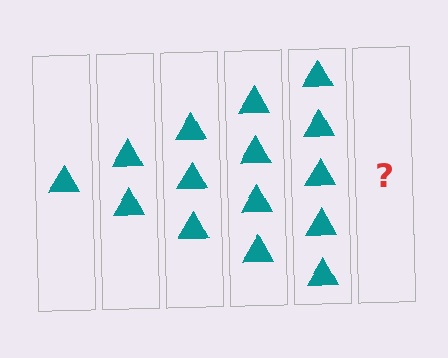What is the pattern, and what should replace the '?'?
The pattern is that each step adds one more triangle. The '?' should be 6 triangles.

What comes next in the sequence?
The next element should be 6 triangles.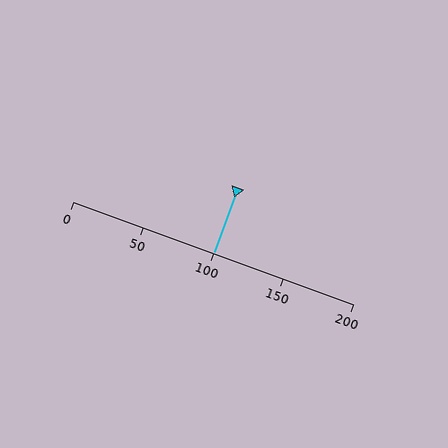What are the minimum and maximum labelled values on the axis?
The axis runs from 0 to 200.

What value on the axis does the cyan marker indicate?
The marker indicates approximately 100.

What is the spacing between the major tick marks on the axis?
The major ticks are spaced 50 apart.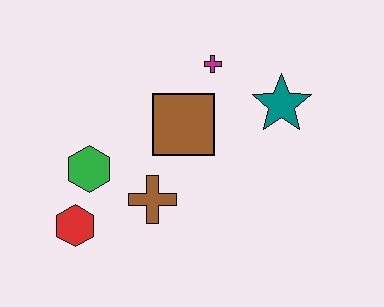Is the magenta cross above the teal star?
Yes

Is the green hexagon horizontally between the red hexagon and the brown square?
Yes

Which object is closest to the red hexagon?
The green hexagon is closest to the red hexagon.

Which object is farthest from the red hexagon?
The teal star is farthest from the red hexagon.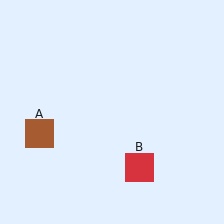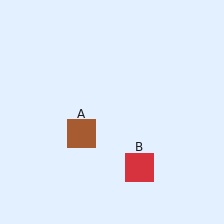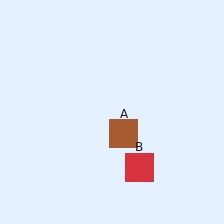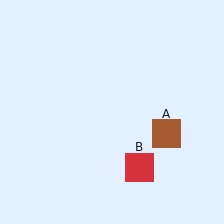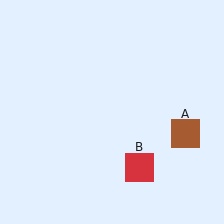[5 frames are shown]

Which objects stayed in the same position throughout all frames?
Red square (object B) remained stationary.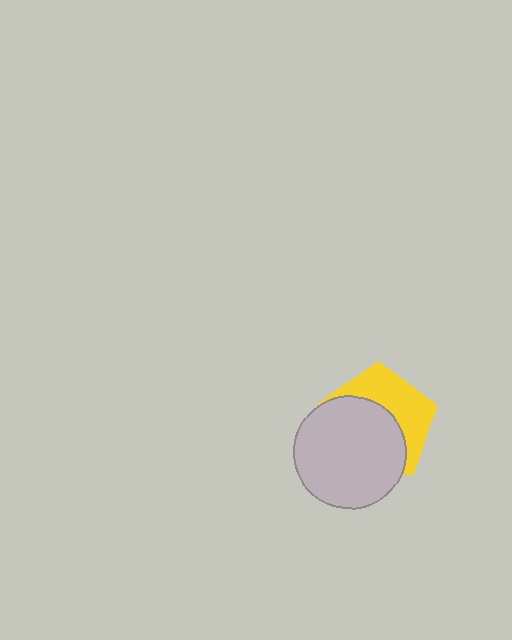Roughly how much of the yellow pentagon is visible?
A small part of it is visible (roughly 42%).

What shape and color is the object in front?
The object in front is a light gray circle.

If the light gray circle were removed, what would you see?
You would see the complete yellow pentagon.